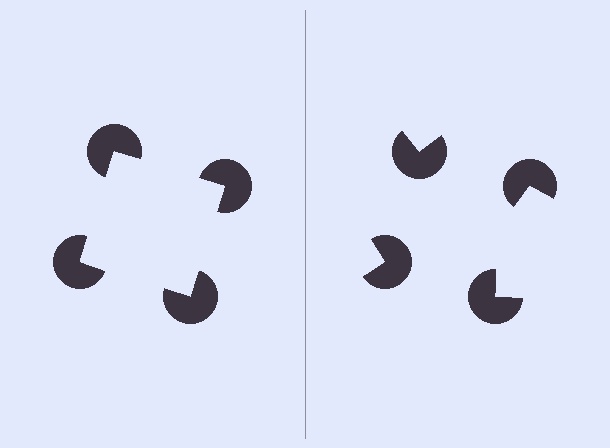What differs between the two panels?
The pac-man discs are positioned identically on both sides; only the wedge orientations differ. On the left they align to a square; on the right they are misaligned.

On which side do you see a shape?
An illusory square appears on the left side. On the right side the wedge cuts are rotated, so no coherent shape forms.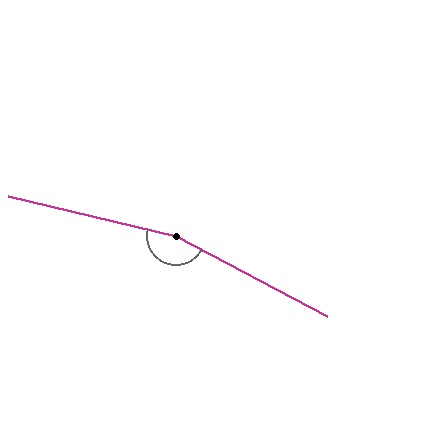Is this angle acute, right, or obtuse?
It is obtuse.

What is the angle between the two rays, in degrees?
Approximately 165 degrees.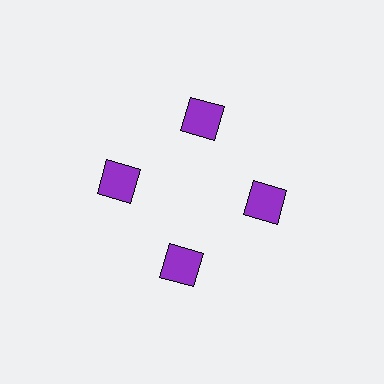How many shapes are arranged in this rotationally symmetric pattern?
There are 4 shapes, arranged in 4 groups of 1.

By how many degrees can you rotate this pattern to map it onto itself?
The pattern maps onto itself every 90 degrees of rotation.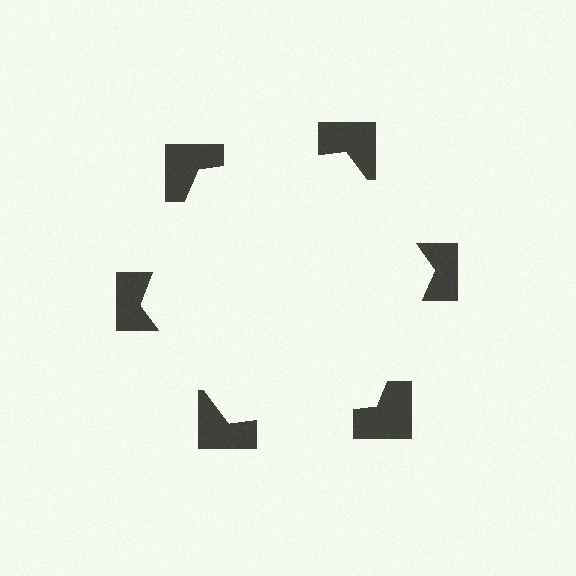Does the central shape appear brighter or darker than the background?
It typically appears slightly brighter than the background, even though no actual brightness change is drawn.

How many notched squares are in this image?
There are 6 — one at each vertex of the illusory hexagon.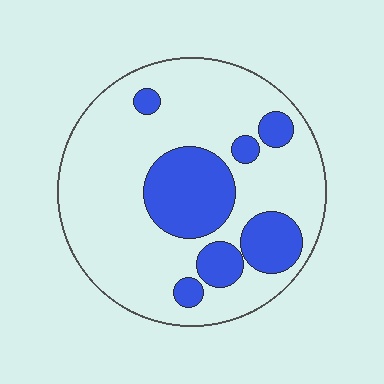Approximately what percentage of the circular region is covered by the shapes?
Approximately 25%.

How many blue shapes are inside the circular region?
7.